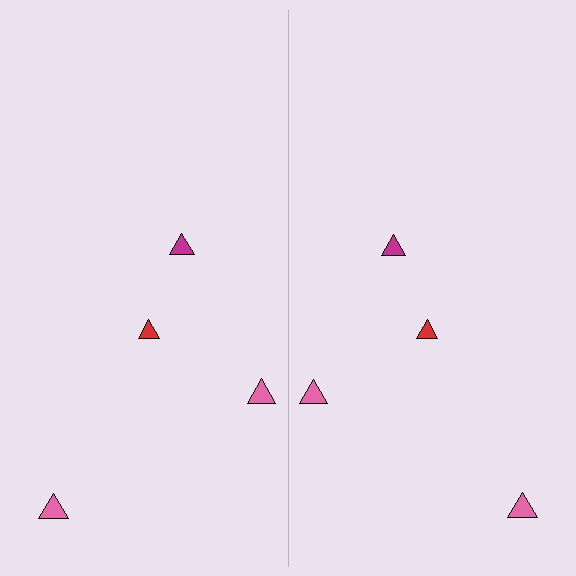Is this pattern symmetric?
Yes, this pattern has bilateral (reflection) symmetry.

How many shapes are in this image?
There are 8 shapes in this image.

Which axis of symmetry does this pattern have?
The pattern has a vertical axis of symmetry running through the center of the image.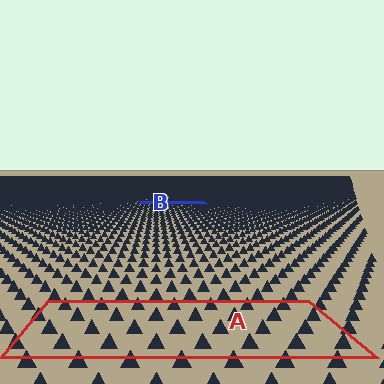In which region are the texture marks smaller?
The texture marks are smaller in region B, because it is farther away.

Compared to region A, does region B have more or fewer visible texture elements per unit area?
Region B has more texture elements per unit area — they are packed more densely because it is farther away.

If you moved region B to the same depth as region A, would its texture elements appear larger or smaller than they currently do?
They would appear larger. At a closer depth, the same texture elements are projected at a bigger on-screen size.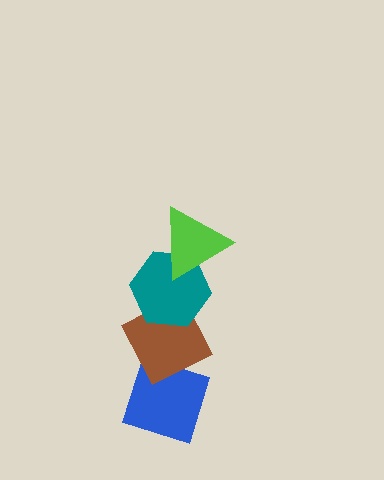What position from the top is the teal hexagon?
The teal hexagon is 2nd from the top.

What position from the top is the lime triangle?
The lime triangle is 1st from the top.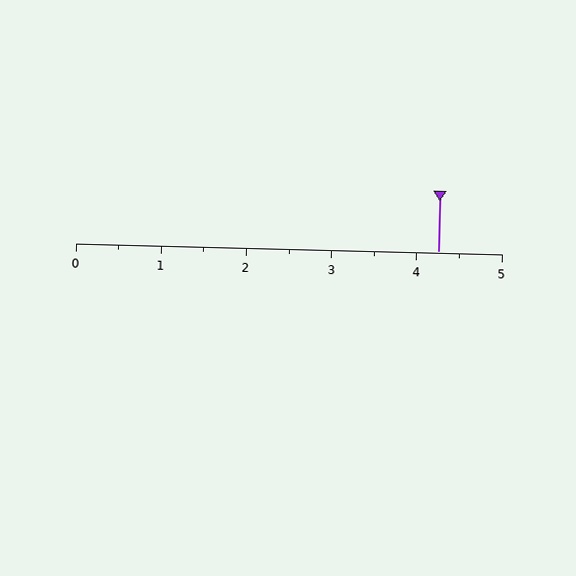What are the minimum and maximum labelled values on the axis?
The axis runs from 0 to 5.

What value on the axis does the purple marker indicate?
The marker indicates approximately 4.2.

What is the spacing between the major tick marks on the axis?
The major ticks are spaced 1 apart.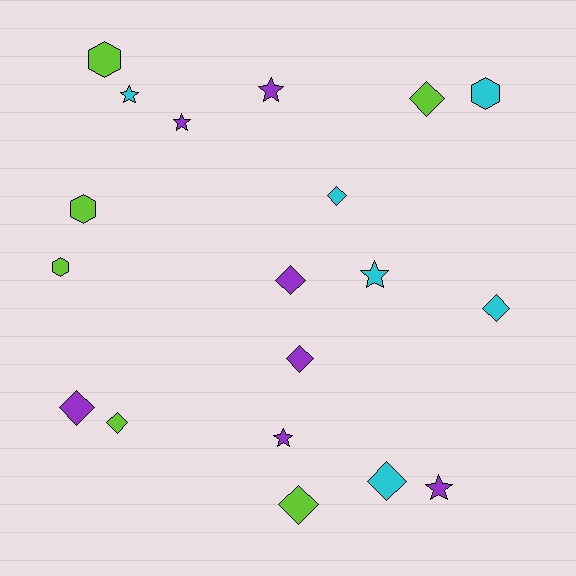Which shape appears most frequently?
Diamond, with 9 objects.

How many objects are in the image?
There are 19 objects.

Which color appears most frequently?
Purple, with 7 objects.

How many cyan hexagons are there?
There is 1 cyan hexagon.